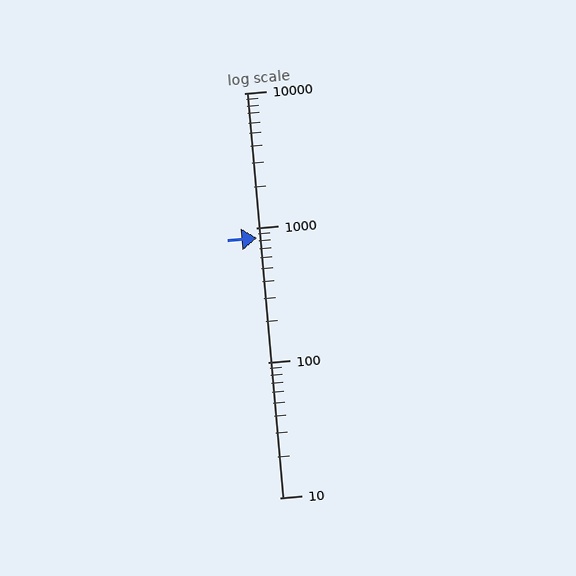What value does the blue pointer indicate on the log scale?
The pointer indicates approximately 840.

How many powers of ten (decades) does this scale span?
The scale spans 3 decades, from 10 to 10000.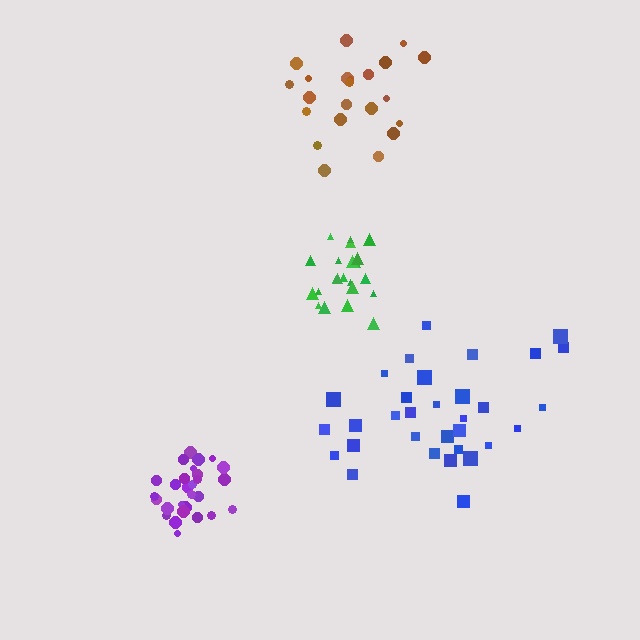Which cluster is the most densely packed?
Purple.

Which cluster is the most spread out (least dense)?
Blue.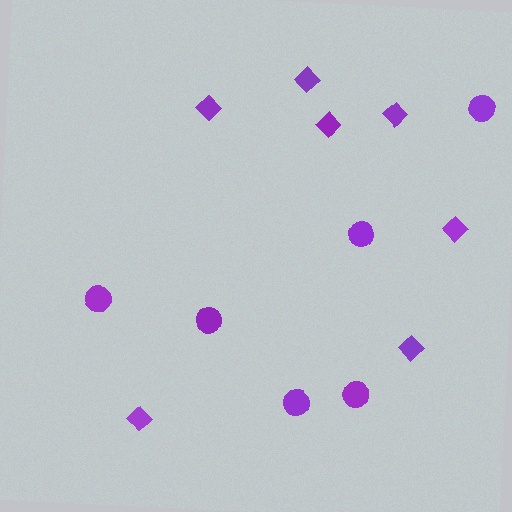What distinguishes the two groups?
There are 2 groups: one group of circles (6) and one group of diamonds (7).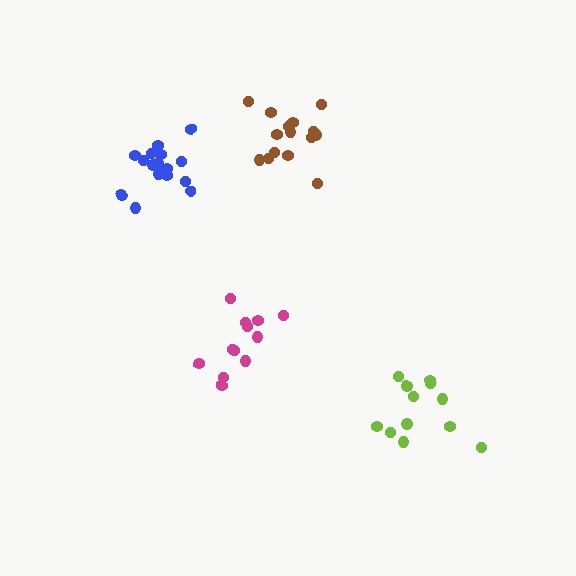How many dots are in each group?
Group 1: 15 dots, Group 2: 16 dots, Group 3: 12 dots, Group 4: 12 dots (55 total).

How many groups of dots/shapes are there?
There are 4 groups.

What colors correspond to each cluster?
The clusters are colored: brown, blue, lime, magenta.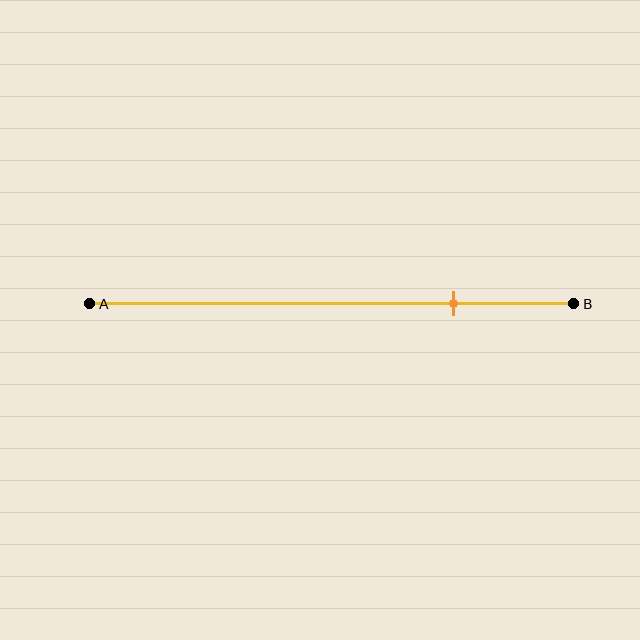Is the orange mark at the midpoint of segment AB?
No, the mark is at about 75% from A, not at the 50% midpoint.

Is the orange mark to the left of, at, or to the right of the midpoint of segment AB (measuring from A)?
The orange mark is to the right of the midpoint of segment AB.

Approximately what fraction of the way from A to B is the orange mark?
The orange mark is approximately 75% of the way from A to B.